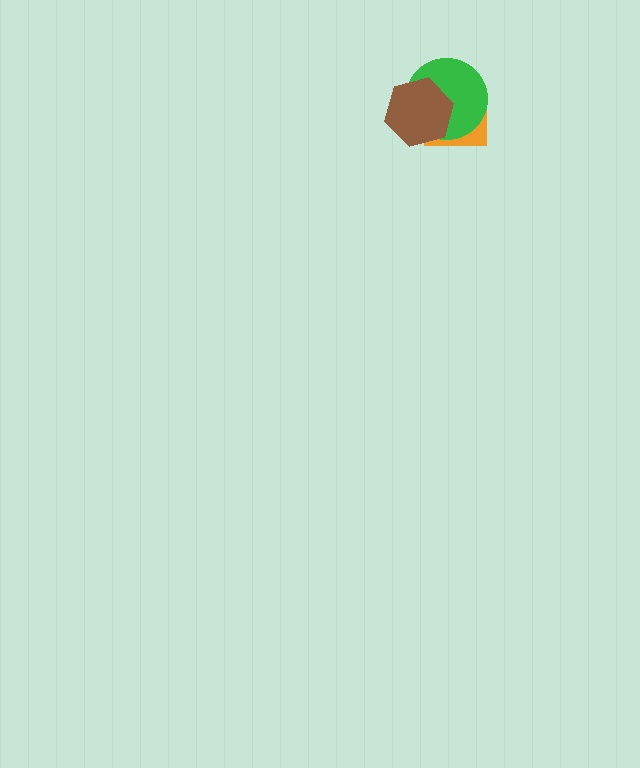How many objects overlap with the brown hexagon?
2 objects overlap with the brown hexagon.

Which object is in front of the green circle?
The brown hexagon is in front of the green circle.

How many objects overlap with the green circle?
2 objects overlap with the green circle.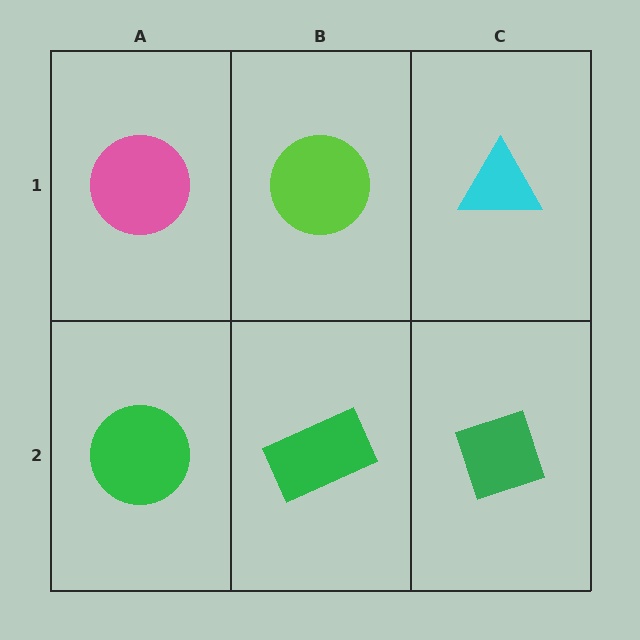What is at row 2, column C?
A green diamond.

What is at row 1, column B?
A lime circle.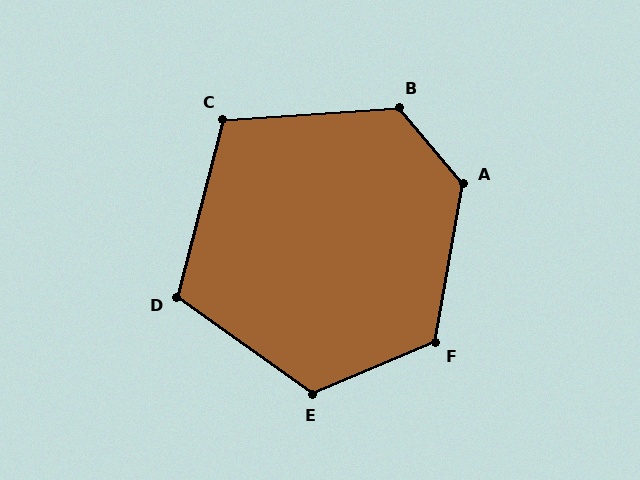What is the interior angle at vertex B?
Approximately 126 degrees (obtuse).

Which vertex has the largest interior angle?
A, at approximately 130 degrees.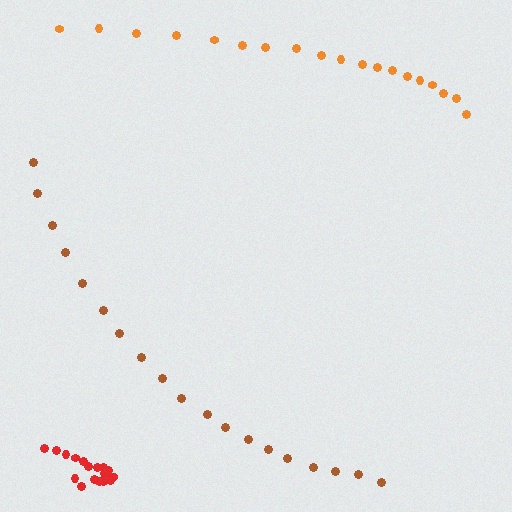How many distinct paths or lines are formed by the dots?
There are 3 distinct paths.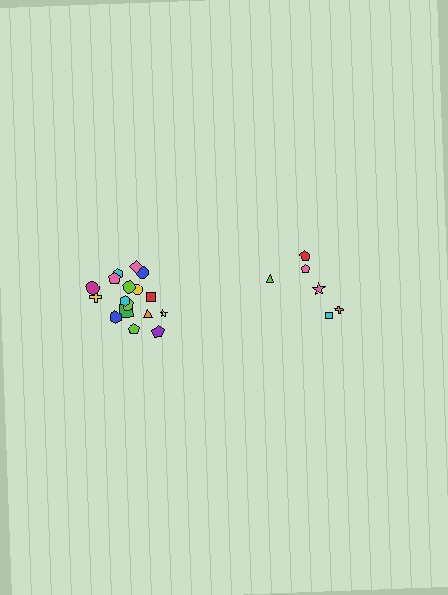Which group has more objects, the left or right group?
The left group.